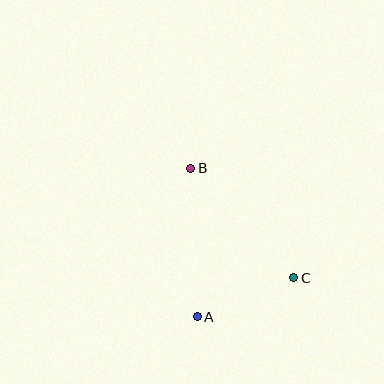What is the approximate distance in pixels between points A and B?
The distance between A and B is approximately 149 pixels.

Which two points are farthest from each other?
Points B and C are farthest from each other.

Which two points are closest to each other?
Points A and C are closest to each other.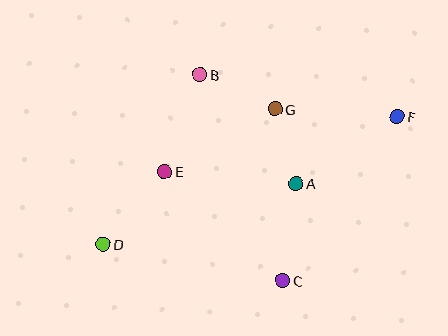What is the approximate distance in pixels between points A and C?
The distance between A and C is approximately 98 pixels.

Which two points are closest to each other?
Points A and G are closest to each other.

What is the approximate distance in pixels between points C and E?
The distance between C and E is approximately 161 pixels.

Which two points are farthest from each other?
Points D and F are farthest from each other.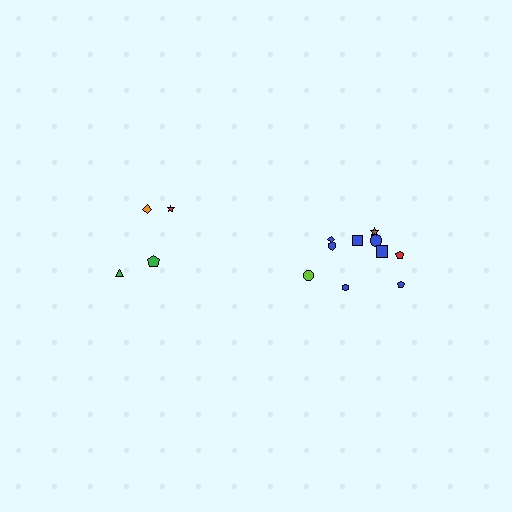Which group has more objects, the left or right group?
The right group.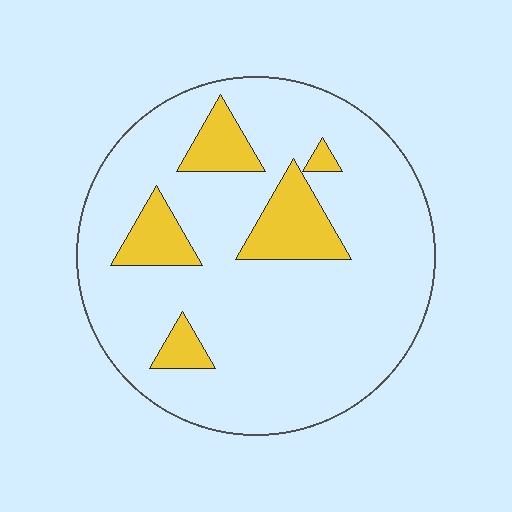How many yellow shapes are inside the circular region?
5.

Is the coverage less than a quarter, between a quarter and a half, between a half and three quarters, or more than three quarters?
Less than a quarter.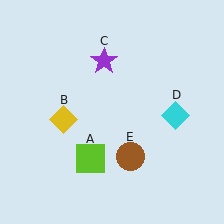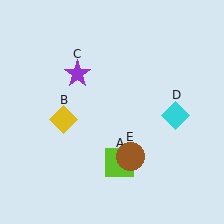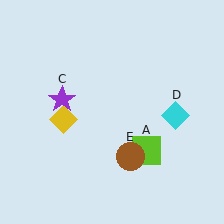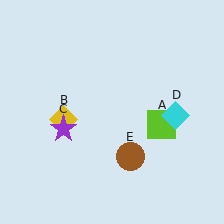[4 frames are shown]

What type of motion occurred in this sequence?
The lime square (object A), purple star (object C) rotated counterclockwise around the center of the scene.